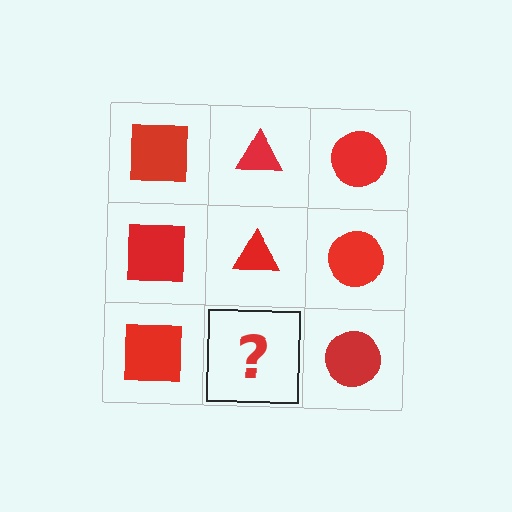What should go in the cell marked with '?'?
The missing cell should contain a red triangle.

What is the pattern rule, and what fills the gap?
The rule is that each column has a consistent shape. The gap should be filled with a red triangle.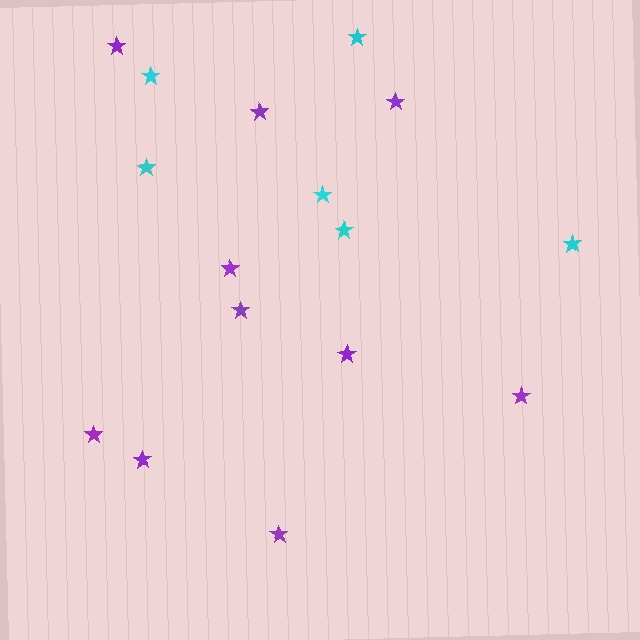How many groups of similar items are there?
There are 2 groups: one group of purple stars (10) and one group of cyan stars (6).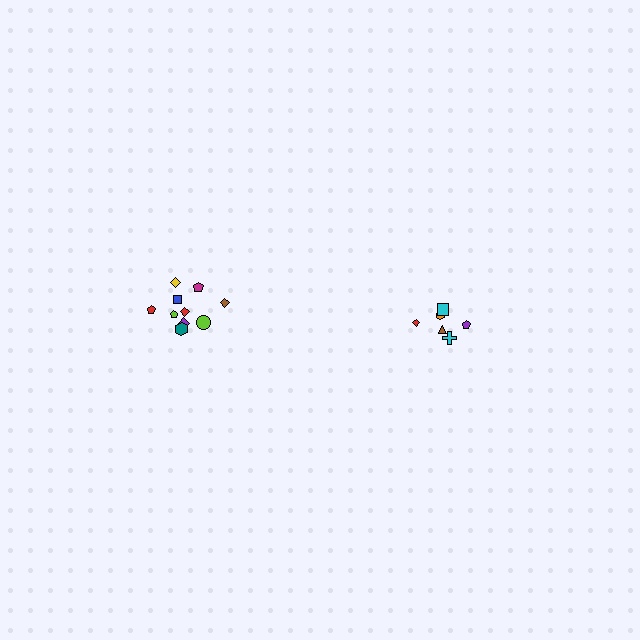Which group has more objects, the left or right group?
The left group.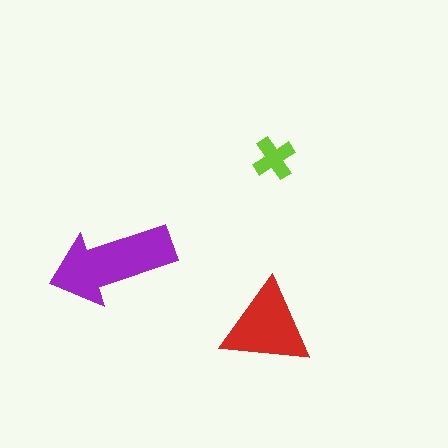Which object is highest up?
The lime cross is topmost.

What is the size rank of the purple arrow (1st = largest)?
1st.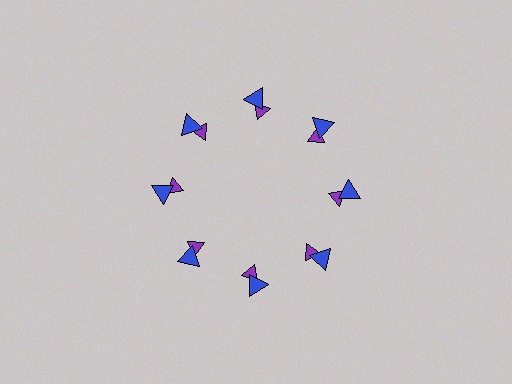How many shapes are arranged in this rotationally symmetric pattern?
There are 16 shapes, arranged in 8 groups of 2.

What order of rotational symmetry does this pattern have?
This pattern has 8-fold rotational symmetry.